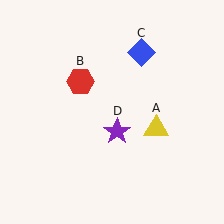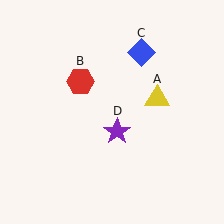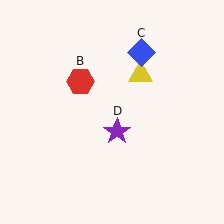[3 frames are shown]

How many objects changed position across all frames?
1 object changed position: yellow triangle (object A).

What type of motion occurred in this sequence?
The yellow triangle (object A) rotated counterclockwise around the center of the scene.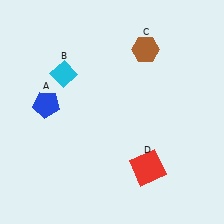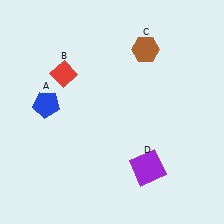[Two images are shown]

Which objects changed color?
B changed from cyan to red. D changed from red to purple.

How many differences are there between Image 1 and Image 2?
There are 2 differences between the two images.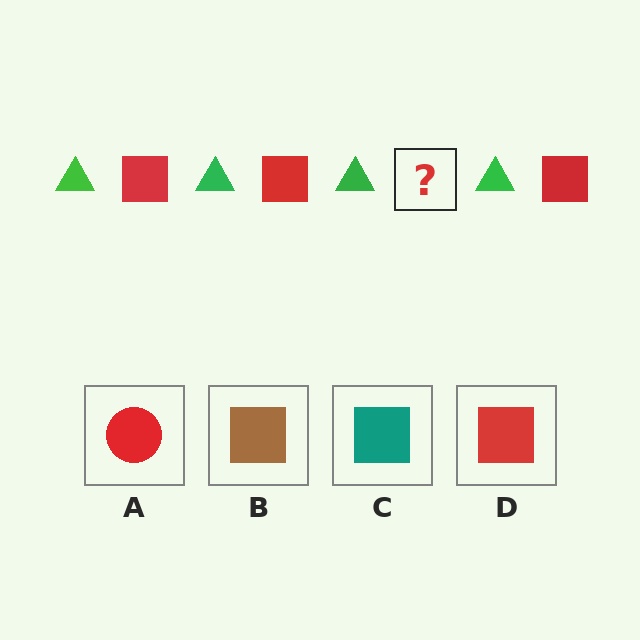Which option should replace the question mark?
Option D.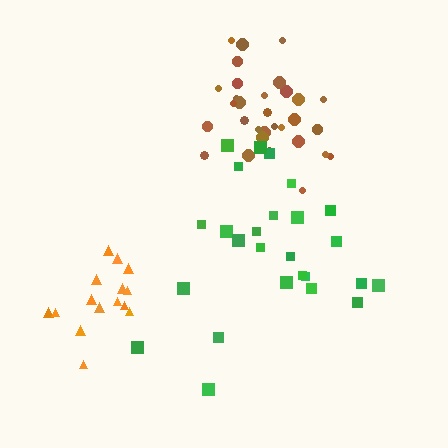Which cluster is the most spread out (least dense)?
Green.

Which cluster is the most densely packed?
Brown.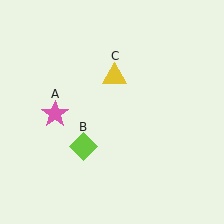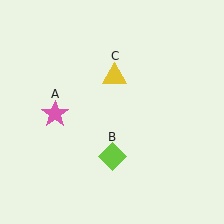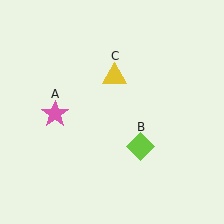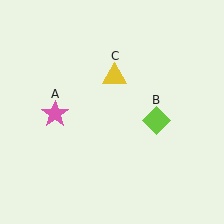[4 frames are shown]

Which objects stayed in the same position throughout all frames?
Pink star (object A) and yellow triangle (object C) remained stationary.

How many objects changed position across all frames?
1 object changed position: lime diamond (object B).